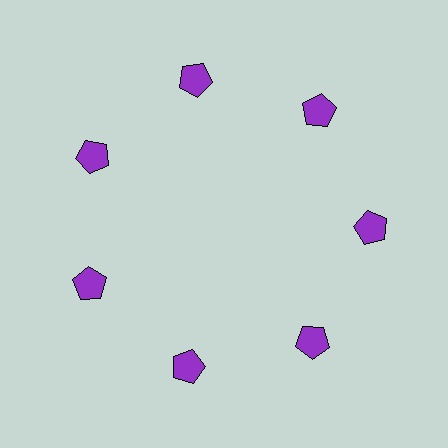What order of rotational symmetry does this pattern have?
This pattern has 7-fold rotational symmetry.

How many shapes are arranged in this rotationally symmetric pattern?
There are 7 shapes, arranged in 7 groups of 1.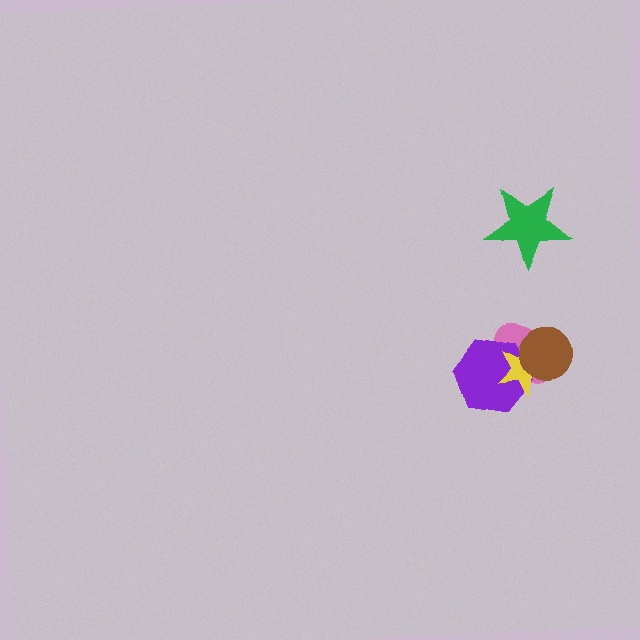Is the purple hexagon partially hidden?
Yes, it is partially covered by another shape.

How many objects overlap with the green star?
0 objects overlap with the green star.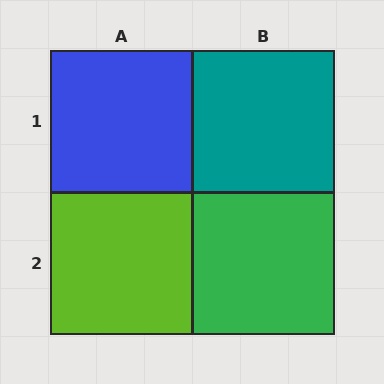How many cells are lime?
1 cell is lime.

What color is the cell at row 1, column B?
Teal.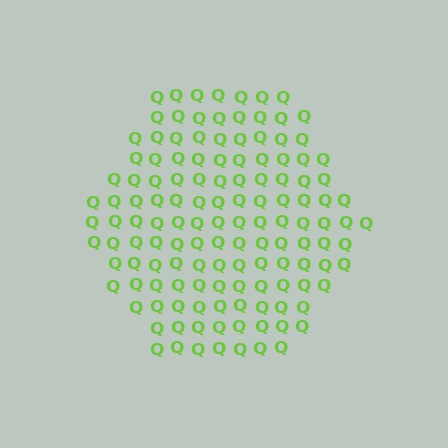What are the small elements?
The small elements are letter Q's.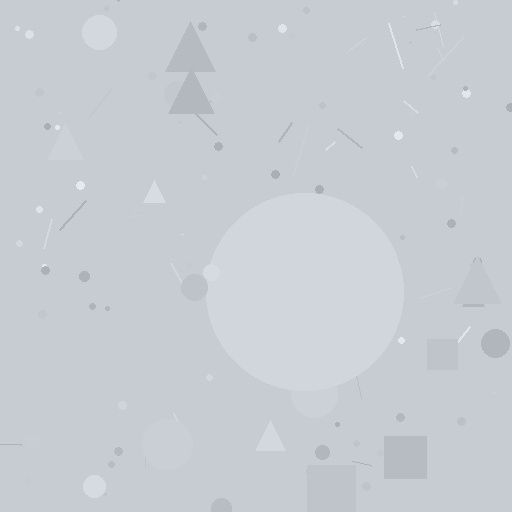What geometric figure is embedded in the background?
A circle is embedded in the background.